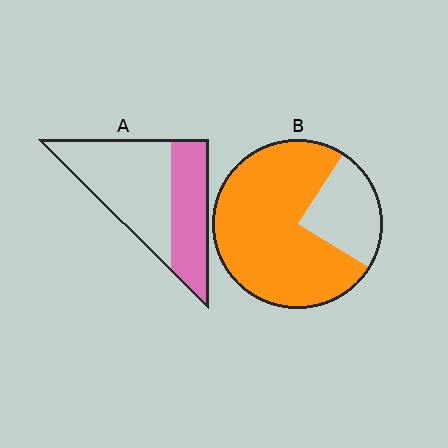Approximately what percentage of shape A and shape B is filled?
A is approximately 40% and B is approximately 75%.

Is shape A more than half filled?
No.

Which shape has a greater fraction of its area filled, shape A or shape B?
Shape B.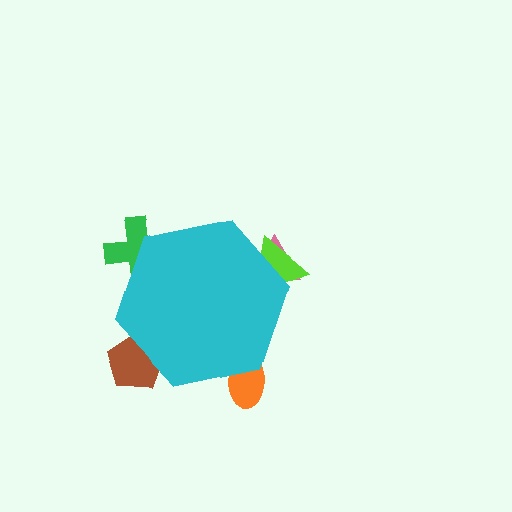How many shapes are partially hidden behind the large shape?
5 shapes are partially hidden.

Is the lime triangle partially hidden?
Yes, the lime triangle is partially hidden behind the cyan hexagon.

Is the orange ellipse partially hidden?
Yes, the orange ellipse is partially hidden behind the cyan hexagon.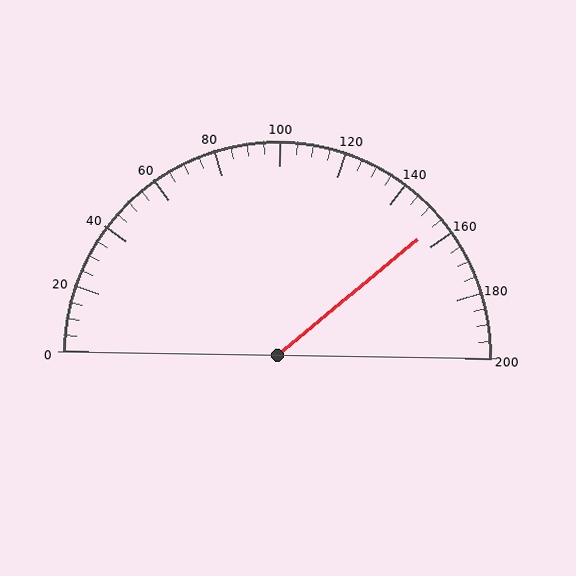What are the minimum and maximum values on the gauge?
The gauge ranges from 0 to 200.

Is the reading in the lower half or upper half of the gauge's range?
The reading is in the upper half of the range (0 to 200).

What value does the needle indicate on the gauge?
The needle indicates approximately 155.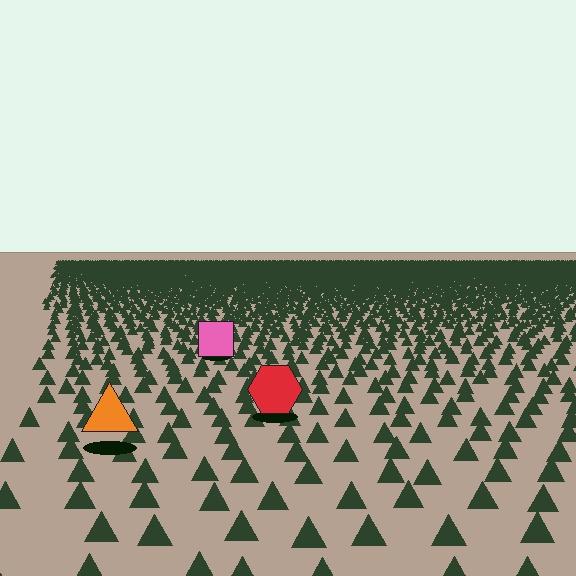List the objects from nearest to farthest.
From nearest to farthest: the orange triangle, the red hexagon, the pink square.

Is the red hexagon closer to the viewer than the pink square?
Yes. The red hexagon is closer — you can tell from the texture gradient: the ground texture is coarser near it.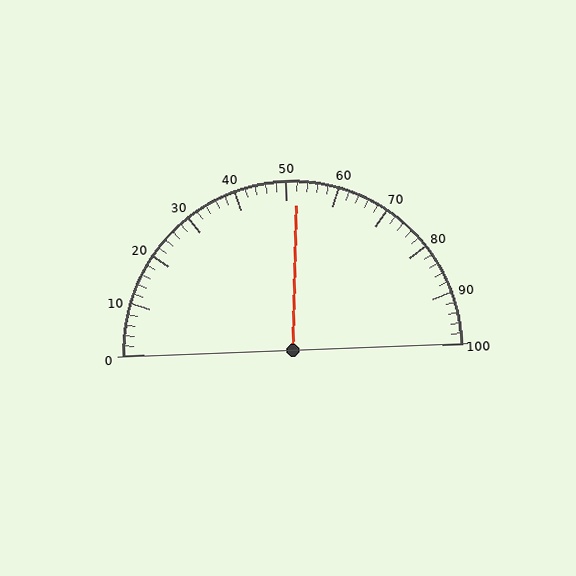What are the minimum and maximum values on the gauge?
The gauge ranges from 0 to 100.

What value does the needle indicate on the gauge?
The needle indicates approximately 52.